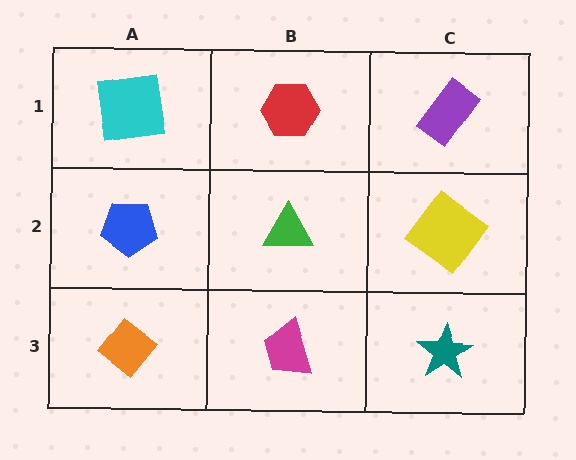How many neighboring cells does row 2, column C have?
3.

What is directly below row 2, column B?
A magenta trapezoid.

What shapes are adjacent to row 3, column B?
A green triangle (row 2, column B), an orange diamond (row 3, column A), a teal star (row 3, column C).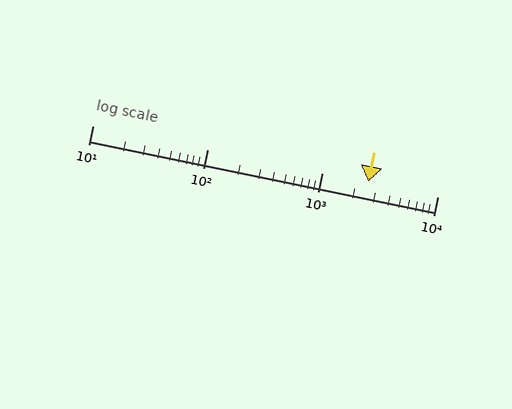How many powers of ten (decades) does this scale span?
The scale spans 3 decades, from 10 to 10000.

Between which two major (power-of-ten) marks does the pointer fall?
The pointer is between 1000 and 10000.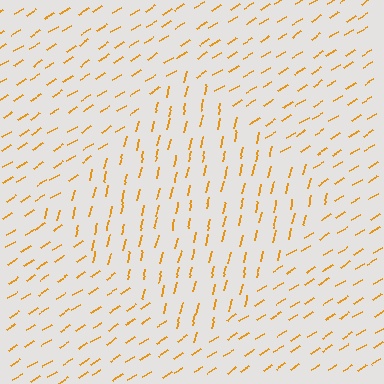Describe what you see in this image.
The image is filled with small orange line segments. A diamond region in the image has lines oriented differently from the surrounding lines, creating a visible texture boundary.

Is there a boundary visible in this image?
Yes, there is a texture boundary formed by a change in line orientation.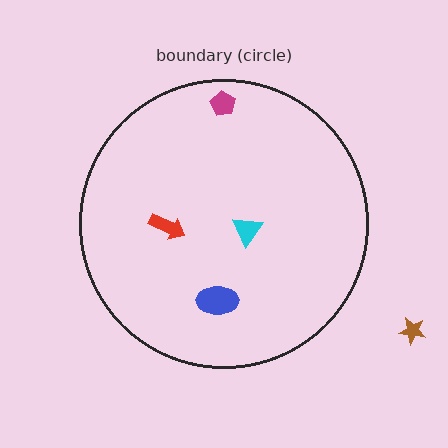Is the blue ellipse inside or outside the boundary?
Inside.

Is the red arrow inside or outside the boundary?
Inside.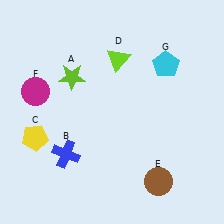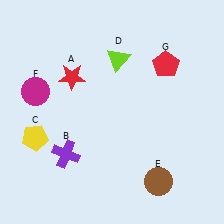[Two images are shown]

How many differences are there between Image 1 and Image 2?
There are 3 differences between the two images.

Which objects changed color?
A changed from lime to red. B changed from blue to purple. G changed from cyan to red.